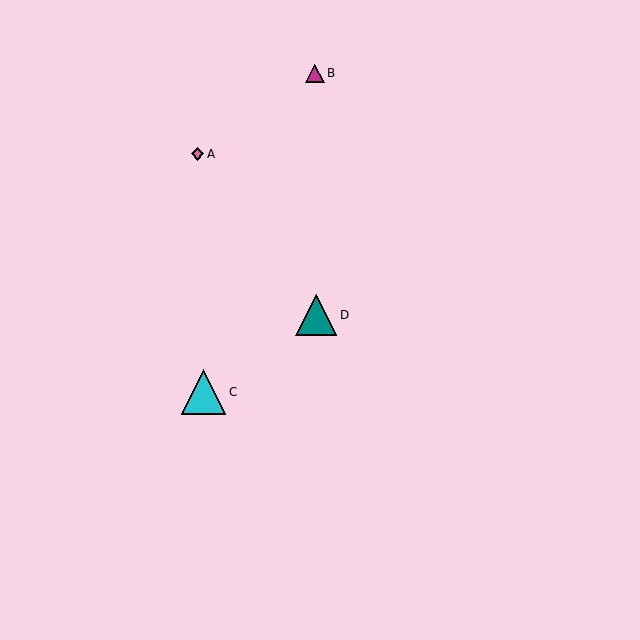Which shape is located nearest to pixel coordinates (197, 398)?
The cyan triangle (labeled C) at (204, 392) is nearest to that location.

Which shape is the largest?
The cyan triangle (labeled C) is the largest.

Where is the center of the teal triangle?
The center of the teal triangle is at (316, 315).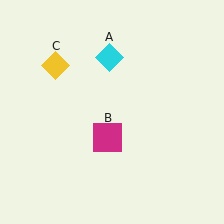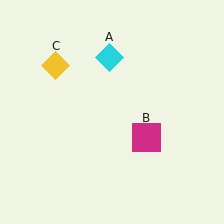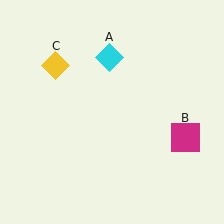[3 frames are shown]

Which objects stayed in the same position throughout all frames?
Cyan diamond (object A) and yellow diamond (object C) remained stationary.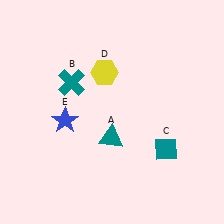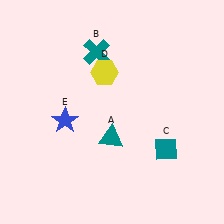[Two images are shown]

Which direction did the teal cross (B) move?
The teal cross (B) moved up.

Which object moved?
The teal cross (B) moved up.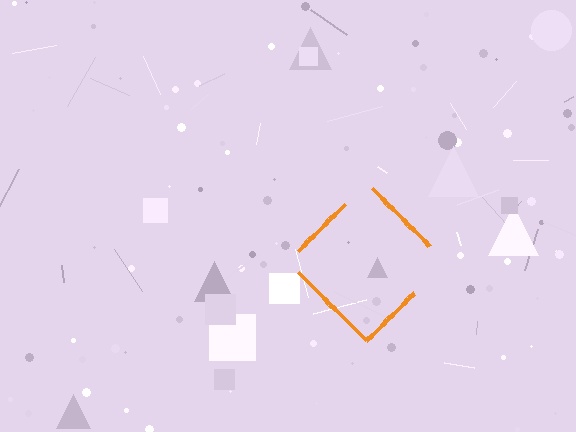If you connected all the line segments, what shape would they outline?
They would outline a diamond.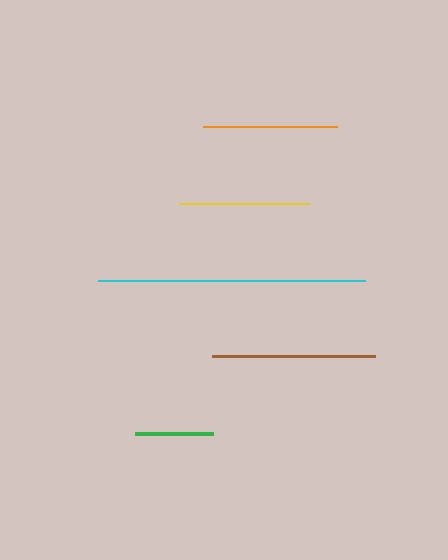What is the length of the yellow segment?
The yellow segment is approximately 130 pixels long.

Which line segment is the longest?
The cyan line is the longest at approximately 267 pixels.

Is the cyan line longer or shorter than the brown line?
The cyan line is longer than the brown line.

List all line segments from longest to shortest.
From longest to shortest: cyan, brown, orange, yellow, green.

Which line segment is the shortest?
The green line is the shortest at approximately 78 pixels.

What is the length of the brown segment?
The brown segment is approximately 163 pixels long.